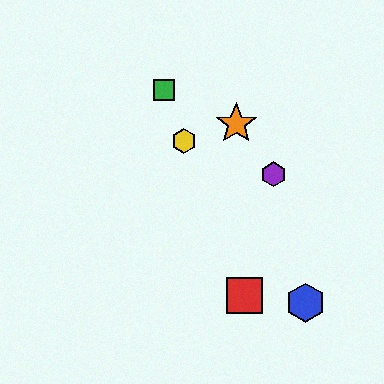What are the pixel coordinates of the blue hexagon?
The blue hexagon is at (305, 303).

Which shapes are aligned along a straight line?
The red square, the green square, the yellow hexagon are aligned along a straight line.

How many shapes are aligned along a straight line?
3 shapes (the red square, the green square, the yellow hexagon) are aligned along a straight line.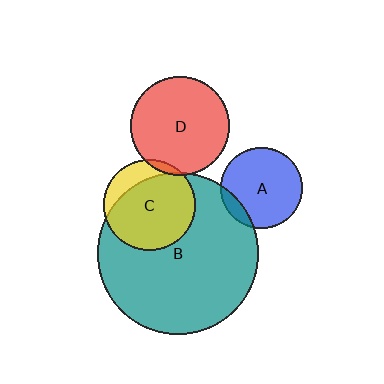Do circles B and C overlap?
Yes.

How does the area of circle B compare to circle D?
Approximately 2.7 times.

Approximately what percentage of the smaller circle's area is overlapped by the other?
Approximately 80%.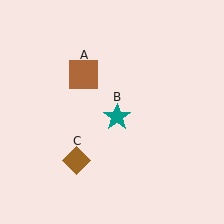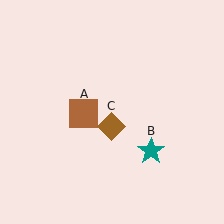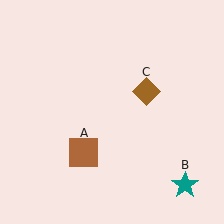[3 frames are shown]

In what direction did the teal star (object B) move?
The teal star (object B) moved down and to the right.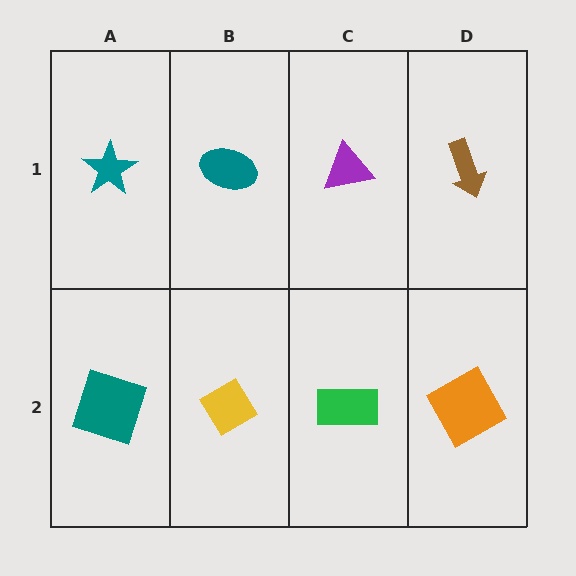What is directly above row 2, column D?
A brown arrow.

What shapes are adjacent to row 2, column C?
A purple triangle (row 1, column C), a yellow diamond (row 2, column B), an orange square (row 2, column D).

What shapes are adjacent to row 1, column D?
An orange square (row 2, column D), a purple triangle (row 1, column C).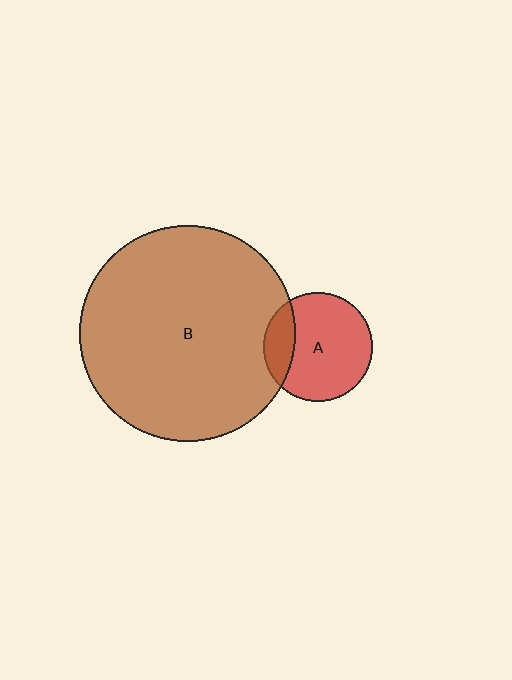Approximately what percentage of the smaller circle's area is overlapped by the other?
Approximately 20%.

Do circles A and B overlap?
Yes.